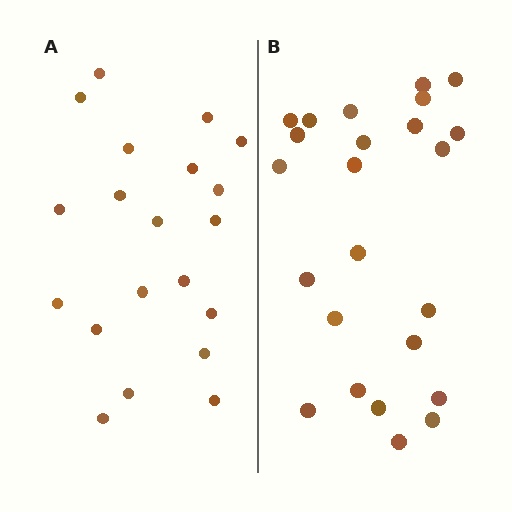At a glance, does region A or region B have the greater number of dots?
Region B (the right region) has more dots.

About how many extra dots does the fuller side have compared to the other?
Region B has about 4 more dots than region A.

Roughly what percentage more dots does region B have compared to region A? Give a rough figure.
About 20% more.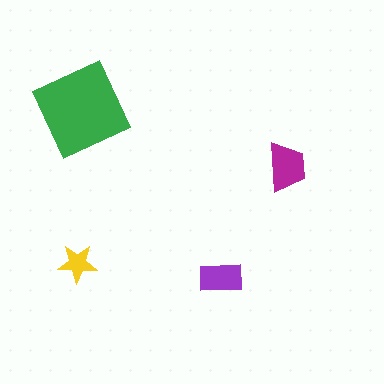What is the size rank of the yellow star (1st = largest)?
4th.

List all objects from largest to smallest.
The green diamond, the magenta trapezoid, the purple rectangle, the yellow star.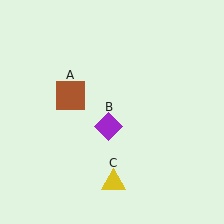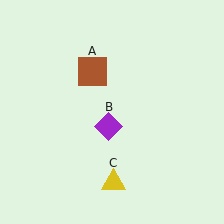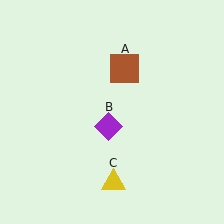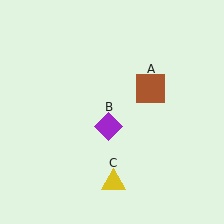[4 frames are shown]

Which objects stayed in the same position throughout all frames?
Purple diamond (object B) and yellow triangle (object C) remained stationary.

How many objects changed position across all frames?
1 object changed position: brown square (object A).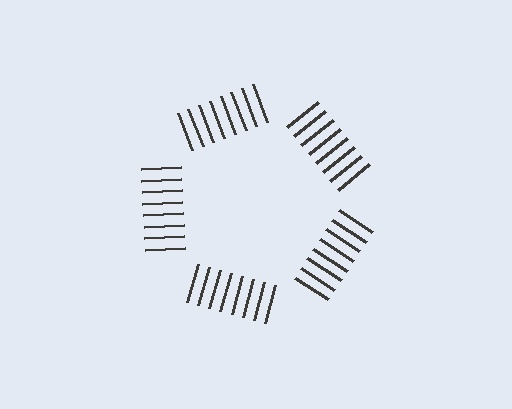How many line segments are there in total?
40 — 8 along each of the 5 edges.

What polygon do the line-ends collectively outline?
An illusory pentagon — the line segments terminate on its edges but no continuous stroke is drawn.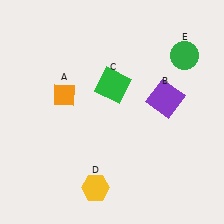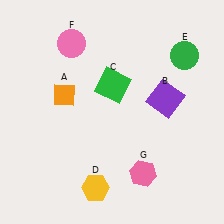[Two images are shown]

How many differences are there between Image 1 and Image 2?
There are 2 differences between the two images.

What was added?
A pink circle (F), a pink hexagon (G) were added in Image 2.